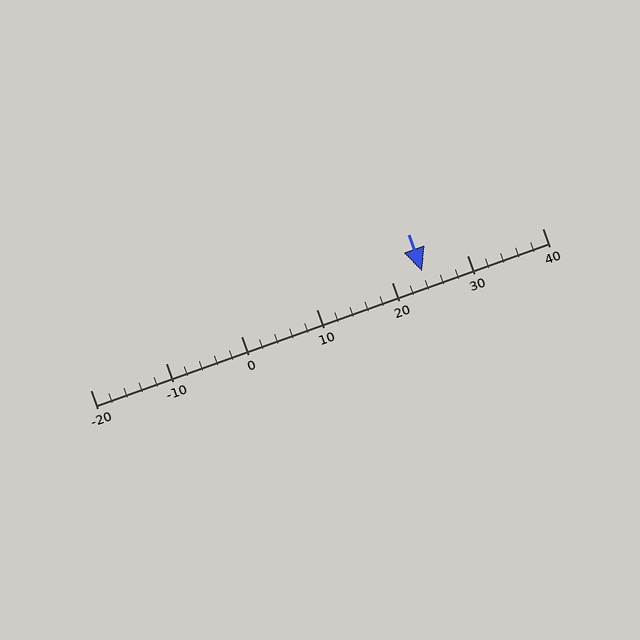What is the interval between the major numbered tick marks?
The major tick marks are spaced 10 units apart.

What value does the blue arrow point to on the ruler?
The blue arrow points to approximately 24.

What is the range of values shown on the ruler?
The ruler shows values from -20 to 40.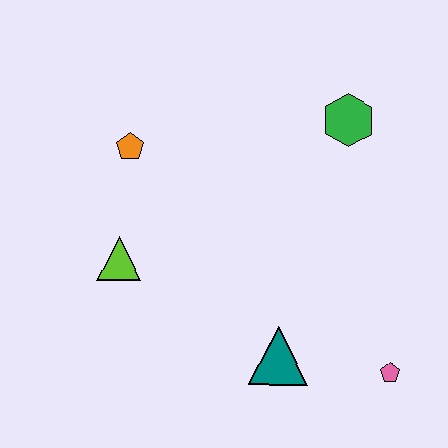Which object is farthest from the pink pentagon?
The orange pentagon is farthest from the pink pentagon.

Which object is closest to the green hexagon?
The orange pentagon is closest to the green hexagon.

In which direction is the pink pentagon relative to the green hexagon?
The pink pentagon is below the green hexagon.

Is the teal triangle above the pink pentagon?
Yes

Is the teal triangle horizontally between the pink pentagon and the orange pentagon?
Yes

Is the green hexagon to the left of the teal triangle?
No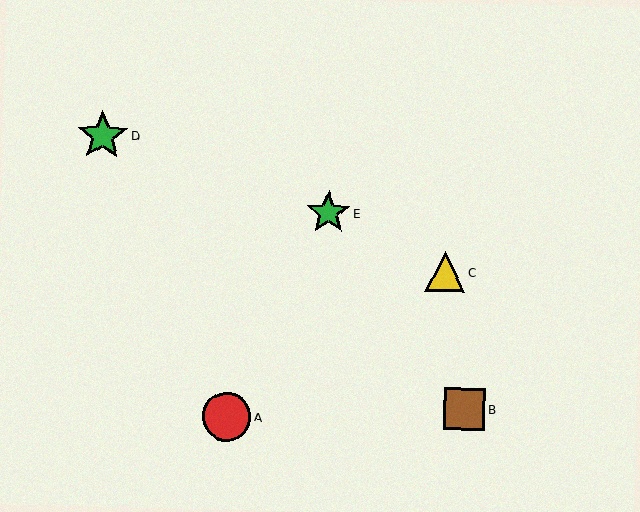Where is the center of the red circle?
The center of the red circle is at (227, 417).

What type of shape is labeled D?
Shape D is a green star.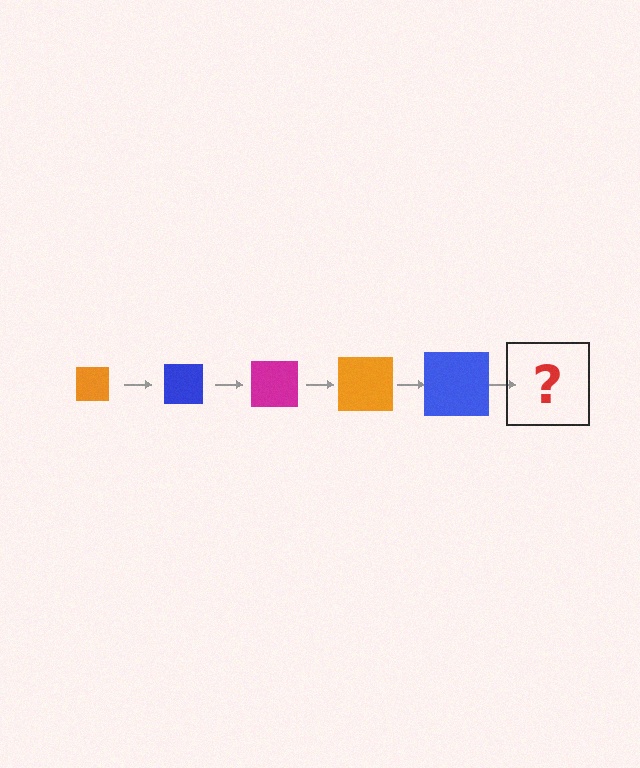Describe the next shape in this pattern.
It should be a magenta square, larger than the previous one.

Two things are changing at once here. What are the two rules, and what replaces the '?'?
The two rules are that the square grows larger each step and the color cycles through orange, blue, and magenta. The '?' should be a magenta square, larger than the previous one.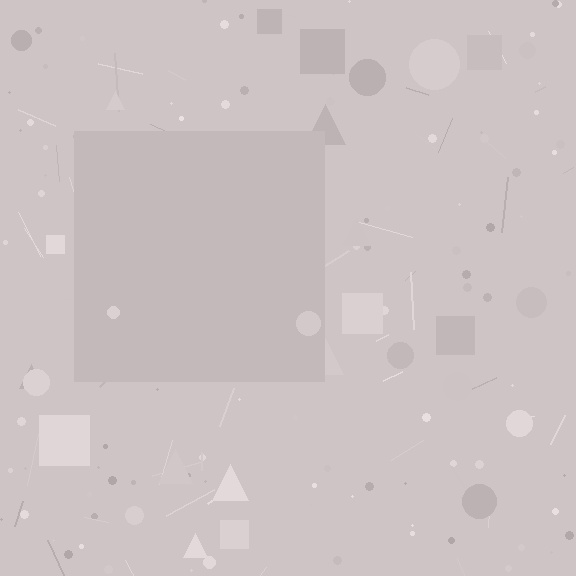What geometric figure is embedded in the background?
A square is embedded in the background.